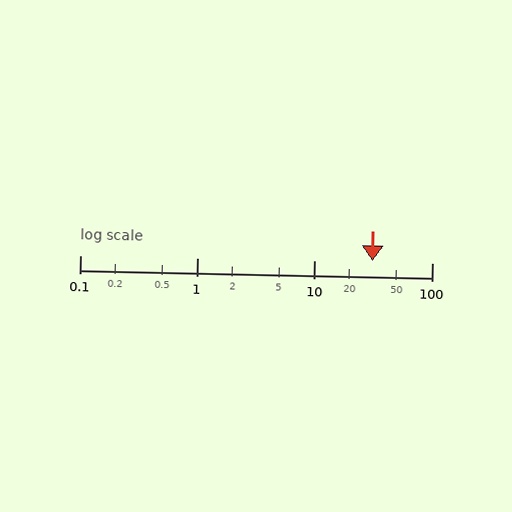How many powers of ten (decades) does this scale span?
The scale spans 3 decades, from 0.1 to 100.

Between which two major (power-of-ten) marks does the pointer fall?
The pointer is between 10 and 100.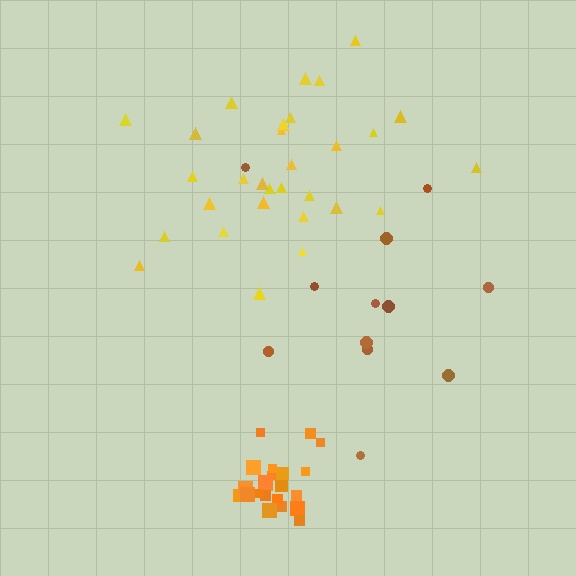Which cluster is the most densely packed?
Orange.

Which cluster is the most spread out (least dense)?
Brown.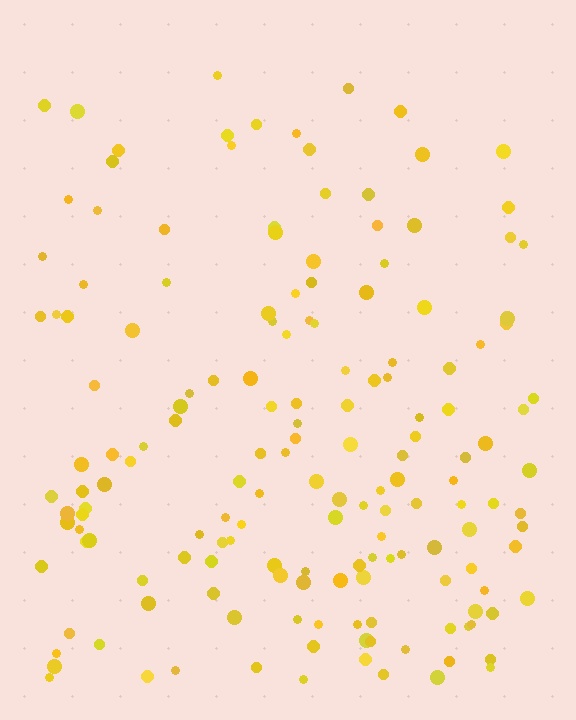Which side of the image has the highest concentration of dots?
The bottom.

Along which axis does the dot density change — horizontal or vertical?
Vertical.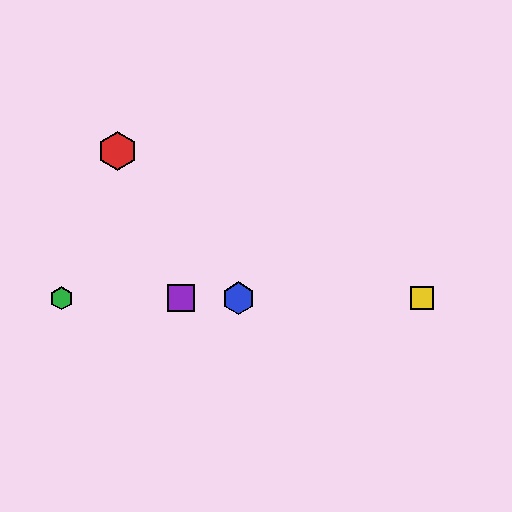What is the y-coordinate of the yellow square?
The yellow square is at y≈298.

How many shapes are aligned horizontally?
4 shapes (the blue hexagon, the green hexagon, the yellow square, the purple square) are aligned horizontally.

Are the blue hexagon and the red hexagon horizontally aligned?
No, the blue hexagon is at y≈298 and the red hexagon is at y≈151.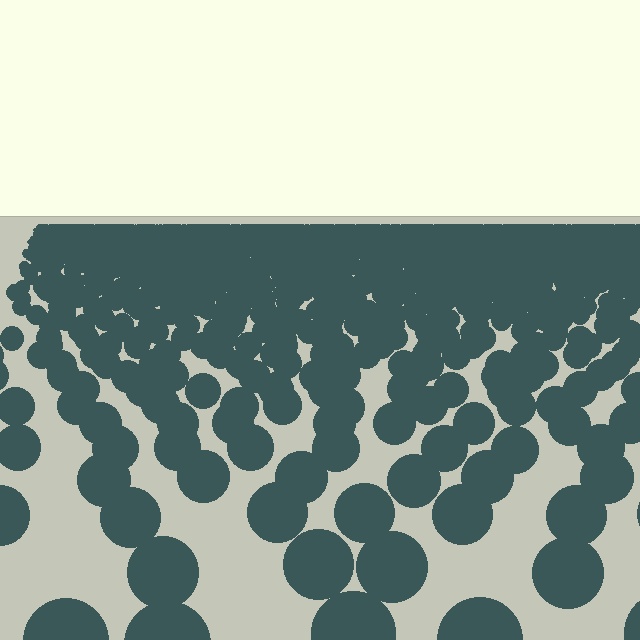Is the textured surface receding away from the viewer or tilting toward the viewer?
The surface is receding away from the viewer. Texture elements get smaller and denser toward the top.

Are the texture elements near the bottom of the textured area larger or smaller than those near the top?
Larger. Near the bottom, elements are closer to the viewer and appear at a bigger on-screen size.